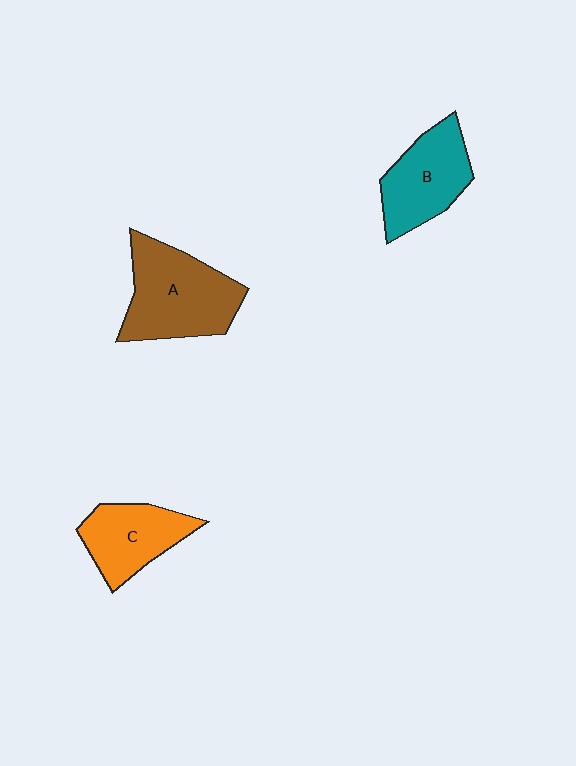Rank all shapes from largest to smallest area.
From largest to smallest: A (brown), B (teal), C (orange).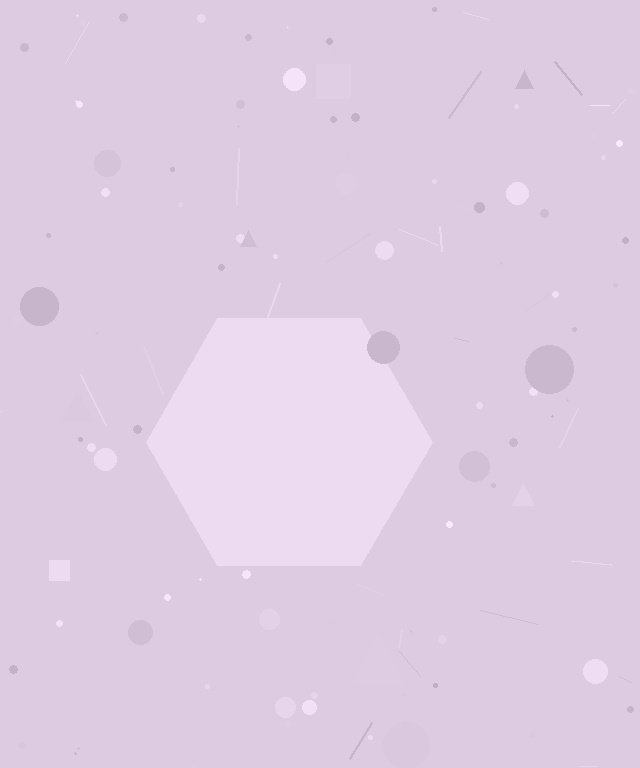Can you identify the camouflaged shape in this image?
The camouflaged shape is a hexagon.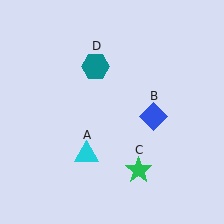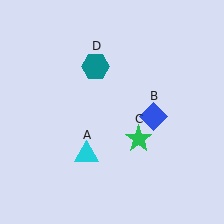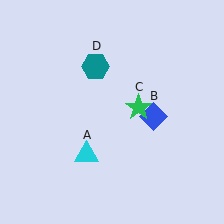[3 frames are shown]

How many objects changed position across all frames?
1 object changed position: green star (object C).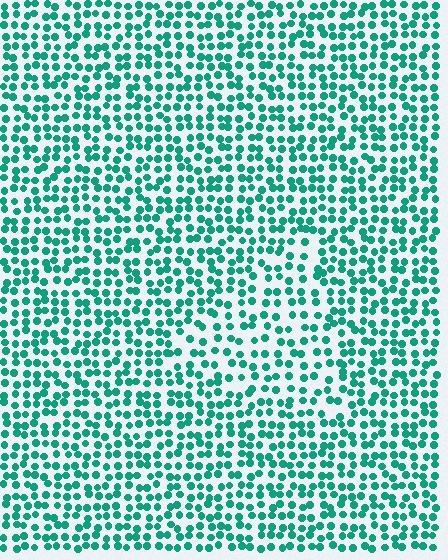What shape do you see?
I see a triangle.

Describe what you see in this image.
The image contains small teal elements arranged at two different densities. A triangle-shaped region is visible where the elements are less densely packed than the surrounding area.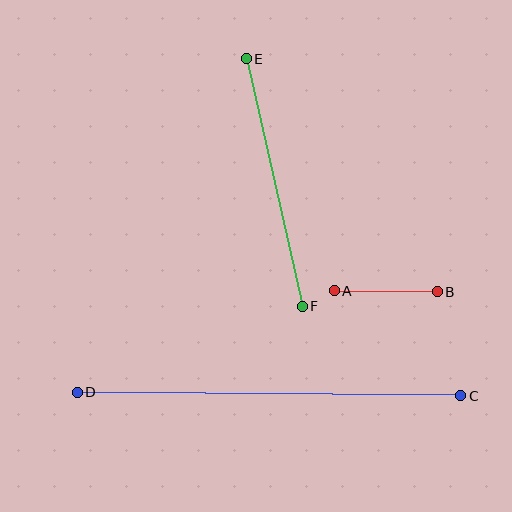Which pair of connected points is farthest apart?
Points C and D are farthest apart.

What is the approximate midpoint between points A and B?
The midpoint is at approximately (386, 291) pixels.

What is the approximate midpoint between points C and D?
The midpoint is at approximately (269, 394) pixels.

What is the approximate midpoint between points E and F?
The midpoint is at approximately (274, 183) pixels.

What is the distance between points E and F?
The distance is approximately 254 pixels.